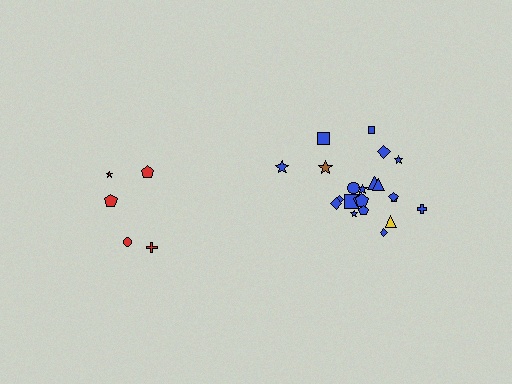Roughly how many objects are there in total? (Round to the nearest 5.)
Roughly 25 objects in total.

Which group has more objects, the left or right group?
The right group.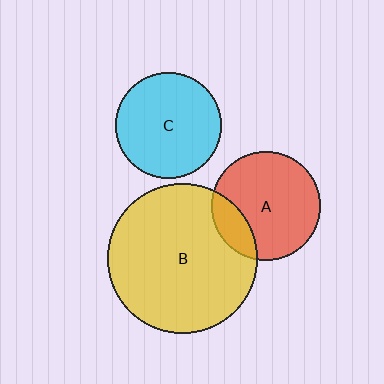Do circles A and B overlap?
Yes.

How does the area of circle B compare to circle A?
Approximately 1.9 times.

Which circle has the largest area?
Circle B (yellow).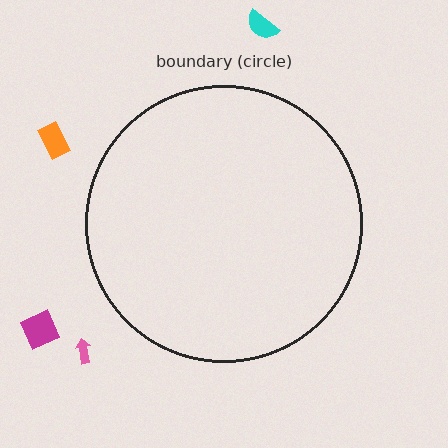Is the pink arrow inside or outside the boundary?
Outside.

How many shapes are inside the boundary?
0 inside, 4 outside.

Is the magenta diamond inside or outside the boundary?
Outside.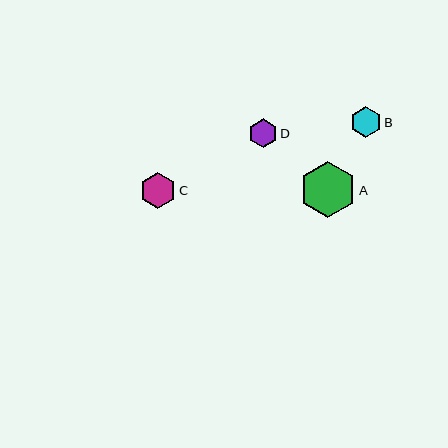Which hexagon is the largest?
Hexagon A is the largest with a size of approximately 56 pixels.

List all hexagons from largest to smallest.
From largest to smallest: A, C, B, D.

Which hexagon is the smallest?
Hexagon D is the smallest with a size of approximately 28 pixels.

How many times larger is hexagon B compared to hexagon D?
Hexagon B is approximately 1.1 times the size of hexagon D.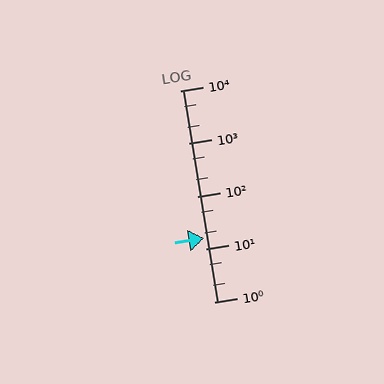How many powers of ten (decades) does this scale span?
The scale spans 4 decades, from 1 to 10000.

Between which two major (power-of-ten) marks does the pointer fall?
The pointer is between 10 and 100.